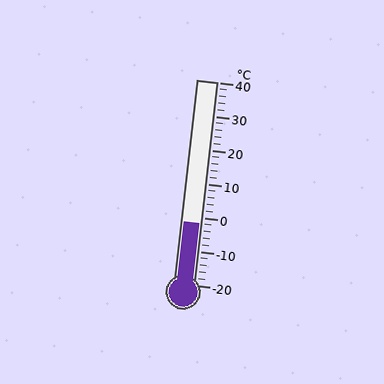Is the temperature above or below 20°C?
The temperature is below 20°C.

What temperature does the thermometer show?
The thermometer shows approximately -2°C.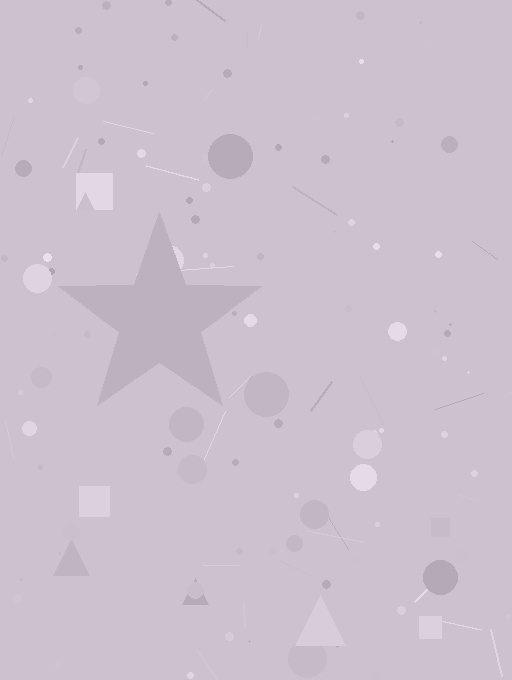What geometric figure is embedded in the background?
A star is embedded in the background.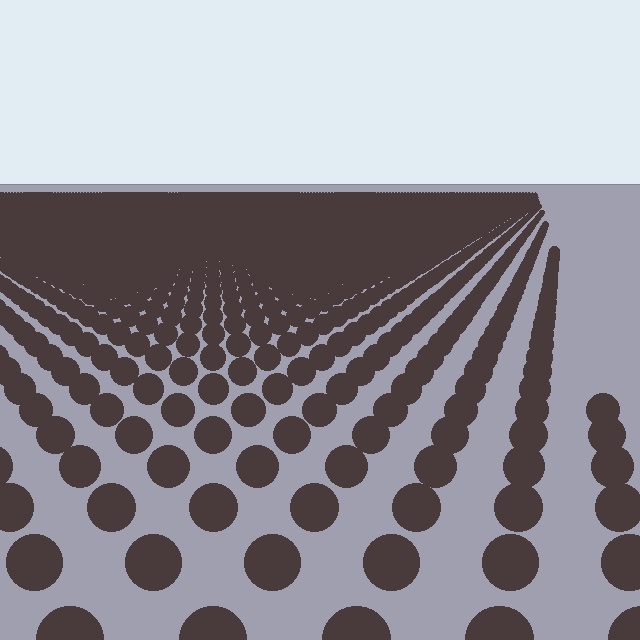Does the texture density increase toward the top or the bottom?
Density increases toward the top.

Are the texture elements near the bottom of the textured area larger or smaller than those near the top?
Larger. Near the bottom, elements are closer to the viewer and appear at a bigger on-screen size.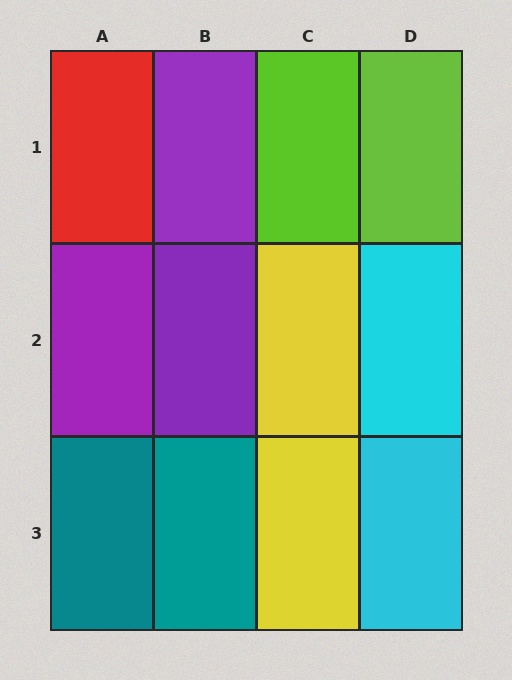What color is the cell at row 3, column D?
Cyan.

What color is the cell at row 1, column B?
Purple.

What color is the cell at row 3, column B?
Teal.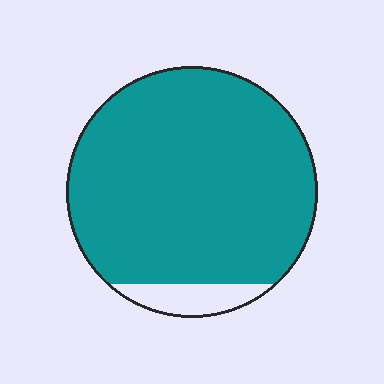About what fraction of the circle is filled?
About nine tenths (9/10).